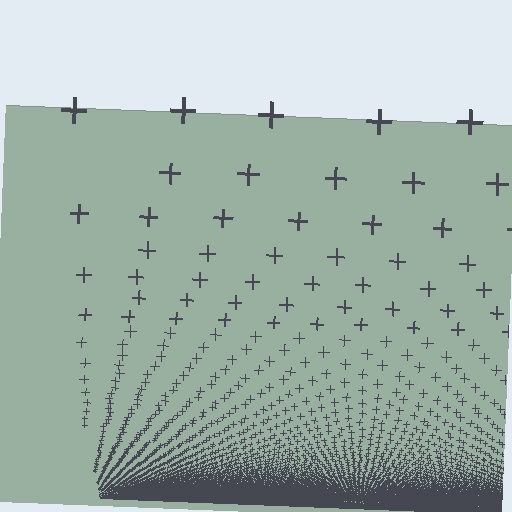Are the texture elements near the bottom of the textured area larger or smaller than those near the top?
Smaller. The gradient is inverted — elements near the bottom are smaller and denser.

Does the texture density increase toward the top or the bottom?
Density increases toward the bottom.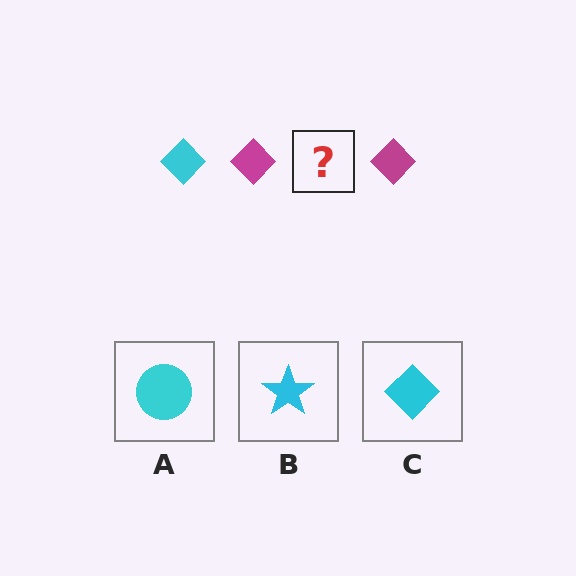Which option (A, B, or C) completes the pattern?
C.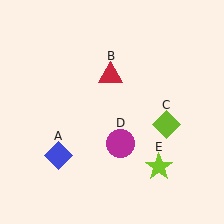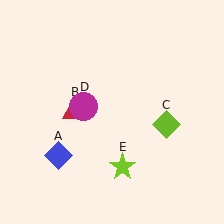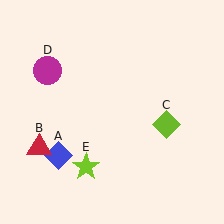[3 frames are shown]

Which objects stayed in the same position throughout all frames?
Blue diamond (object A) and lime diamond (object C) remained stationary.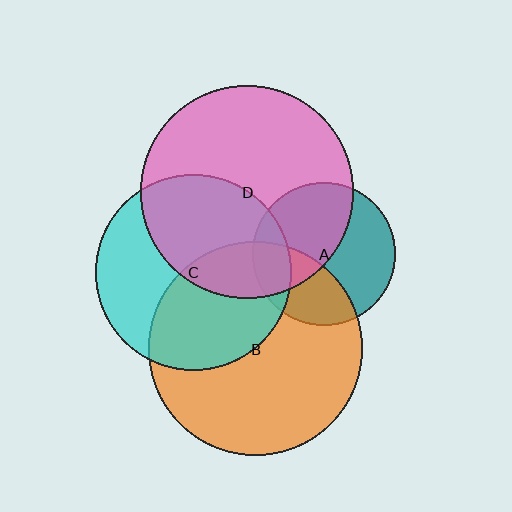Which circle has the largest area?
Circle B (orange).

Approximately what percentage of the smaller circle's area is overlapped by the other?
Approximately 45%.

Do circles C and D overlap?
Yes.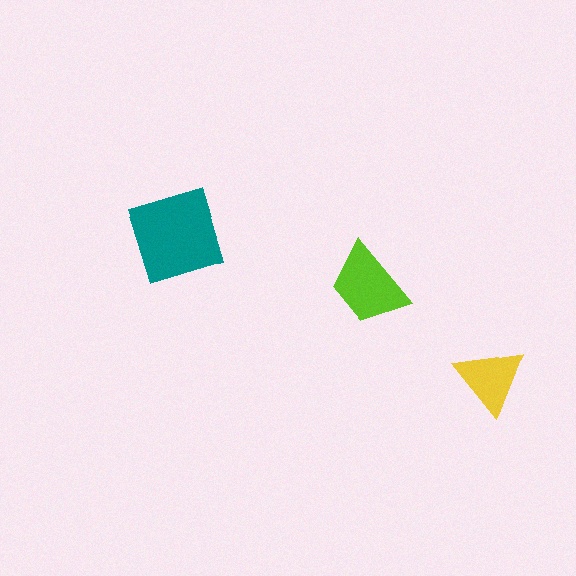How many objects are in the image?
There are 3 objects in the image.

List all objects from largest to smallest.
The teal square, the lime trapezoid, the yellow triangle.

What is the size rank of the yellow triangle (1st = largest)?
3rd.